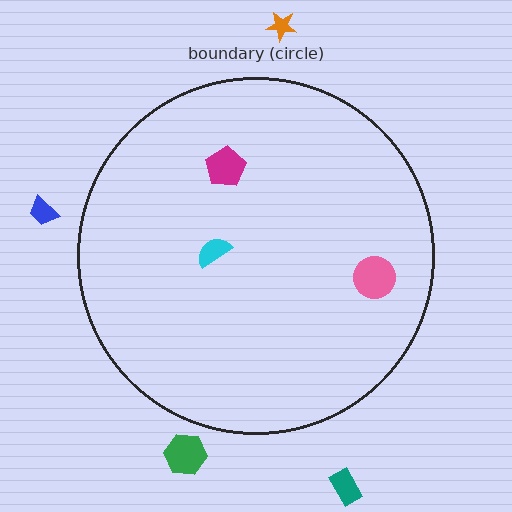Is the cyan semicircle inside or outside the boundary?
Inside.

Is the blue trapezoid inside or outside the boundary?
Outside.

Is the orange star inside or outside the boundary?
Outside.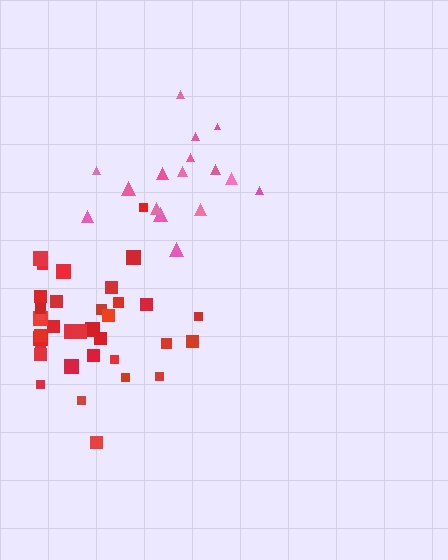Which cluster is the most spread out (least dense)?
Pink.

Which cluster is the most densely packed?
Red.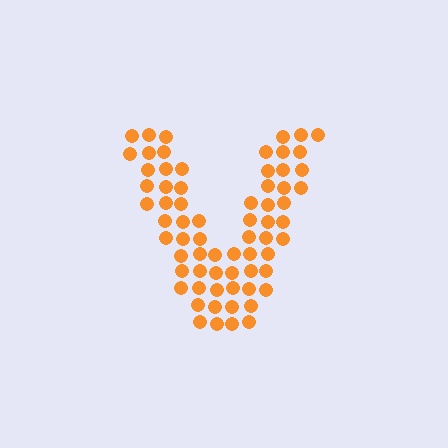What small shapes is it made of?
It is made of small circles.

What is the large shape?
The large shape is the letter V.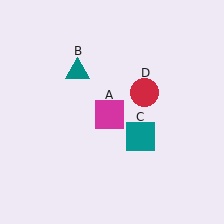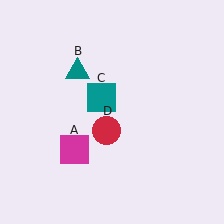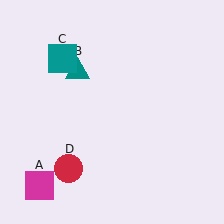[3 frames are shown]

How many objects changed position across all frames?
3 objects changed position: magenta square (object A), teal square (object C), red circle (object D).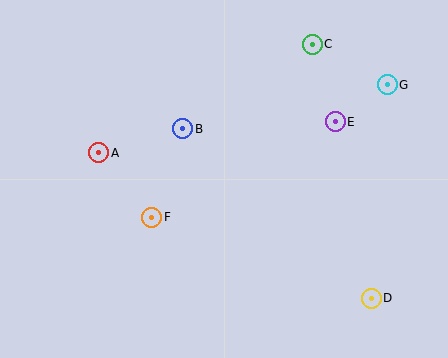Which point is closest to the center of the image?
Point B at (183, 129) is closest to the center.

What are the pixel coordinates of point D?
Point D is at (371, 298).